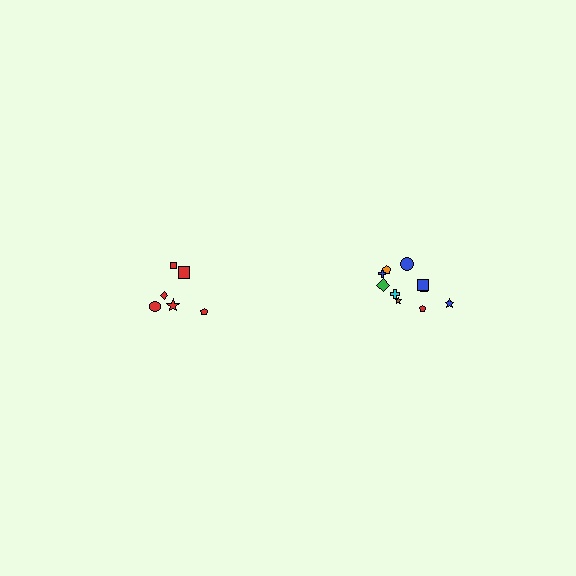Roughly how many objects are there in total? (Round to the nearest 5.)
Roughly 15 objects in total.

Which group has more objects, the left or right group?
The right group.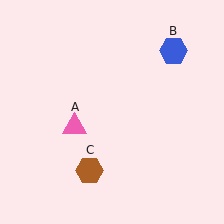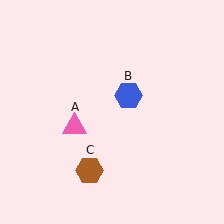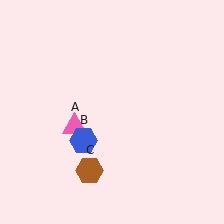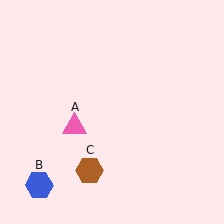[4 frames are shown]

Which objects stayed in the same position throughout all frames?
Pink triangle (object A) and brown hexagon (object C) remained stationary.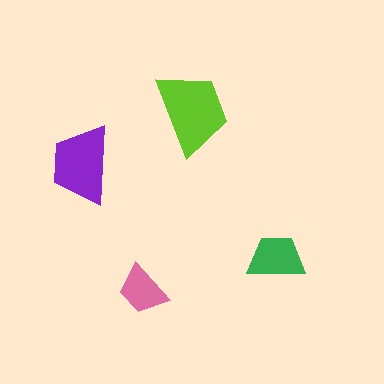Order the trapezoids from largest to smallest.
the lime one, the purple one, the green one, the pink one.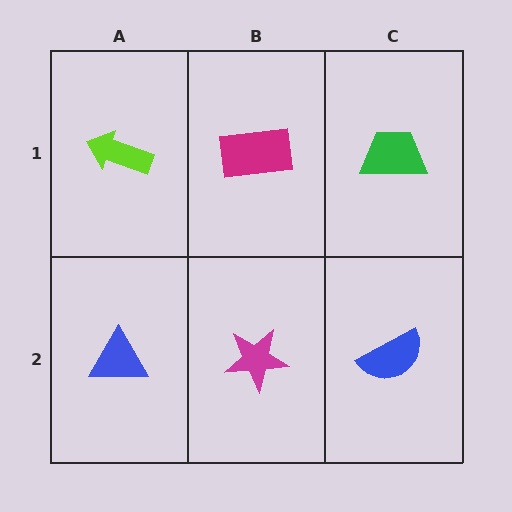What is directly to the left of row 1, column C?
A magenta rectangle.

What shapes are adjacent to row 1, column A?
A blue triangle (row 2, column A), a magenta rectangle (row 1, column B).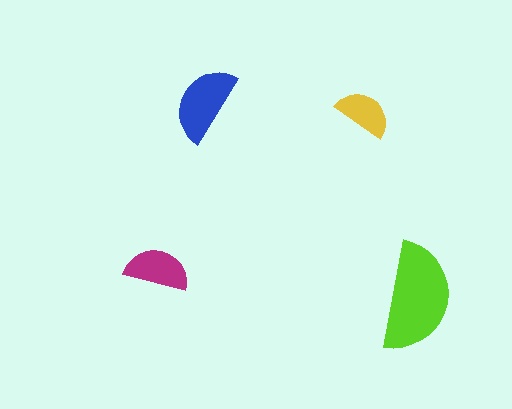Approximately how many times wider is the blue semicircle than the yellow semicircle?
About 1.5 times wider.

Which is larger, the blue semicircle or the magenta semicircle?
The blue one.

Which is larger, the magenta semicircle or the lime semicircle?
The lime one.